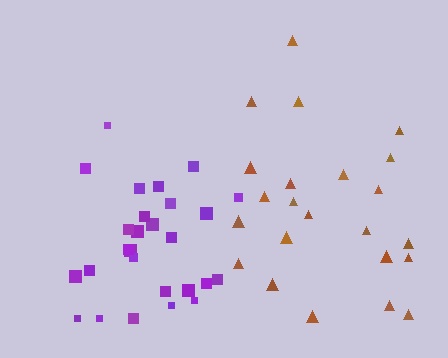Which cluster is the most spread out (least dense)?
Brown.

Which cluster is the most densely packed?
Purple.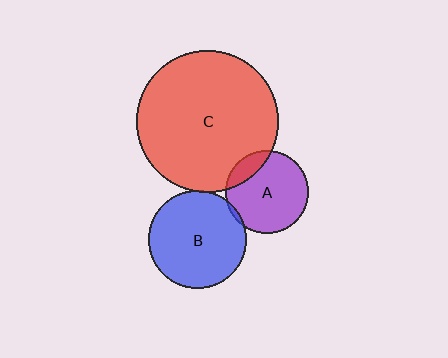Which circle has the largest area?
Circle C (red).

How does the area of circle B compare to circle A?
Approximately 1.4 times.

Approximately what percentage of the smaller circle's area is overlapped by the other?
Approximately 5%.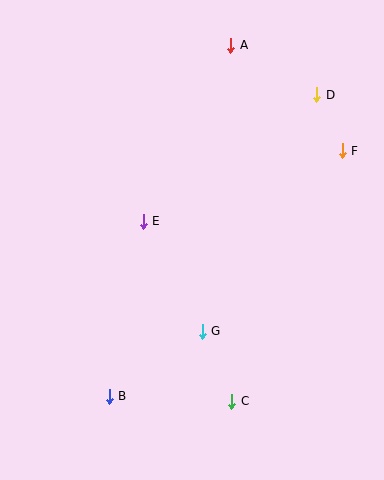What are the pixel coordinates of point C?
Point C is at (232, 401).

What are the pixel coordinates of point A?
Point A is at (231, 45).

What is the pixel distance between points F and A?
The distance between F and A is 153 pixels.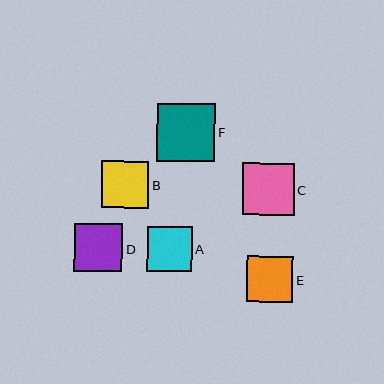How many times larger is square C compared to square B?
Square C is approximately 1.1 times the size of square B.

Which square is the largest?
Square F is the largest with a size of approximately 58 pixels.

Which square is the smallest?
Square A is the smallest with a size of approximately 45 pixels.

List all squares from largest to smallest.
From largest to smallest: F, C, D, B, E, A.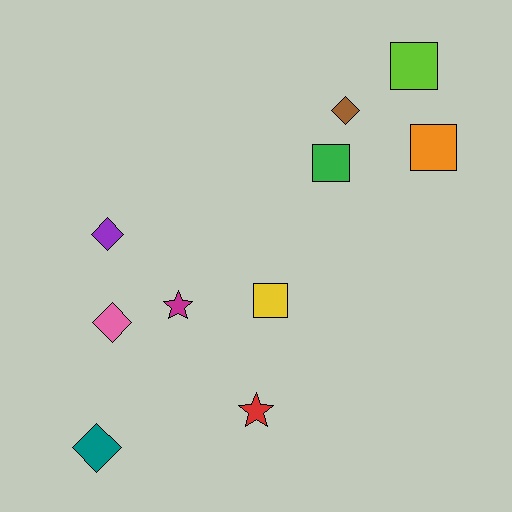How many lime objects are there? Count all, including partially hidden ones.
There is 1 lime object.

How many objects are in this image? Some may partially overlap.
There are 10 objects.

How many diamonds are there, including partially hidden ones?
There are 4 diamonds.